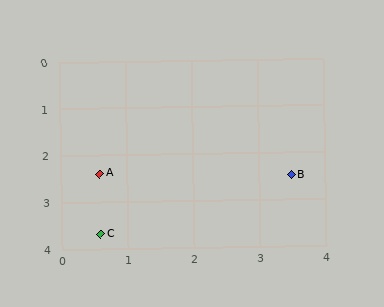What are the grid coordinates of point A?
Point A is at approximately (0.6, 2.4).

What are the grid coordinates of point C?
Point C is at approximately (0.6, 3.7).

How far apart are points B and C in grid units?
Points B and C are about 3.1 grid units apart.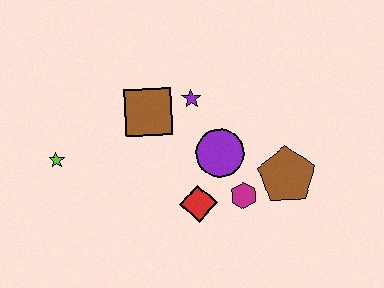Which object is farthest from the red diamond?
The lime star is farthest from the red diamond.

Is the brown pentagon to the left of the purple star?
No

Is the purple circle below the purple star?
Yes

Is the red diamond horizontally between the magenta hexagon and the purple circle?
No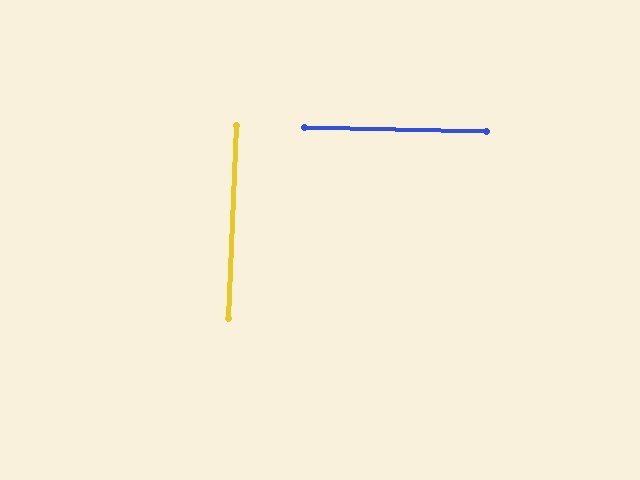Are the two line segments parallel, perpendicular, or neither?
Perpendicular — they meet at approximately 89°.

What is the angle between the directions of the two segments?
Approximately 89 degrees.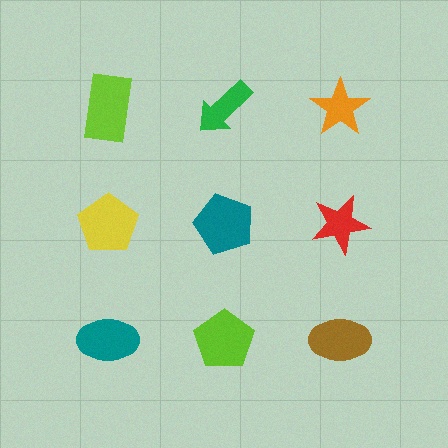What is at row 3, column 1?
A teal ellipse.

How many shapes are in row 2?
3 shapes.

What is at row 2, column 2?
A teal pentagon.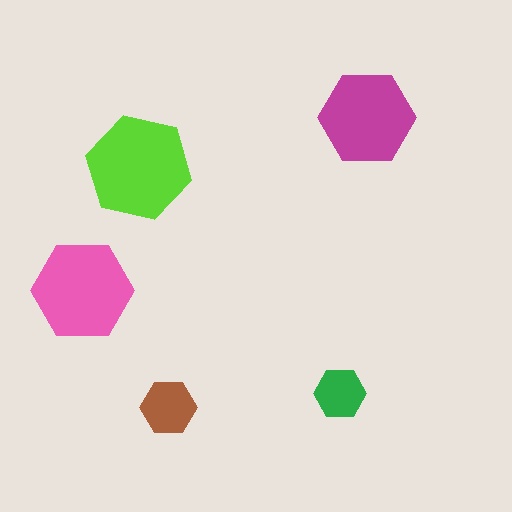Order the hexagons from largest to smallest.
the lime one, the pink one, the magenta one, the brown one, the green one.